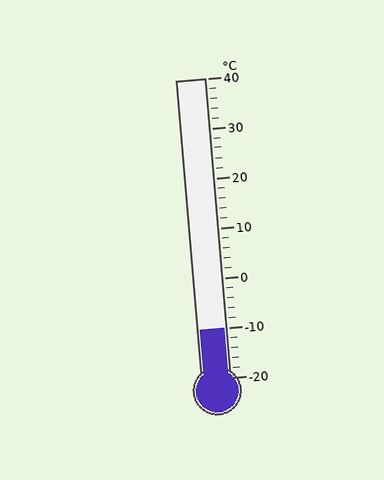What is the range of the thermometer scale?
The thermometer scale ranges from -20°C to 40°C.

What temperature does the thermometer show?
The thermometer shows approximately -10°C.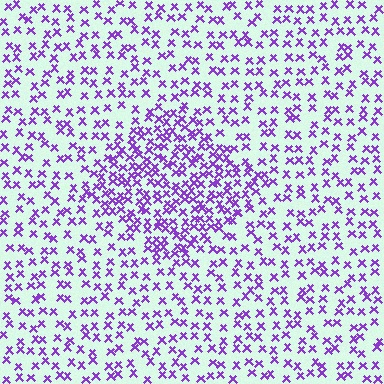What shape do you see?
I see a diamond.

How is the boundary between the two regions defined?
The boundary is defined by a change in element density (approximately 2.0x ratio). All elements are the same color, size, and shape.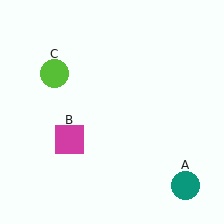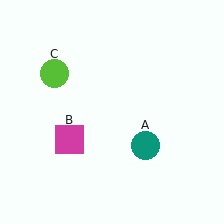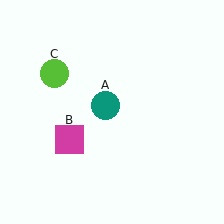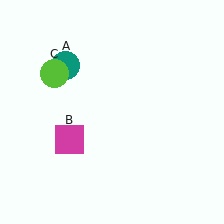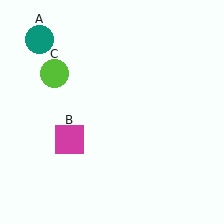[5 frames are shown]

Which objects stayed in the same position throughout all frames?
Magenta square (object B) and lime circle (object C) remained stationary.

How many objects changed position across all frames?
1 object changed position: teal circle (object A).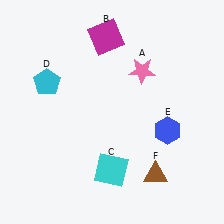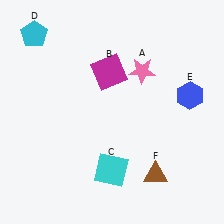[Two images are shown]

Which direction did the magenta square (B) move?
The magenta square (B) moved down.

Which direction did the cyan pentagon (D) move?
The cyan pentagon (D) moved up.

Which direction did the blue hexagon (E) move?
The blue hexagon (E) moved up.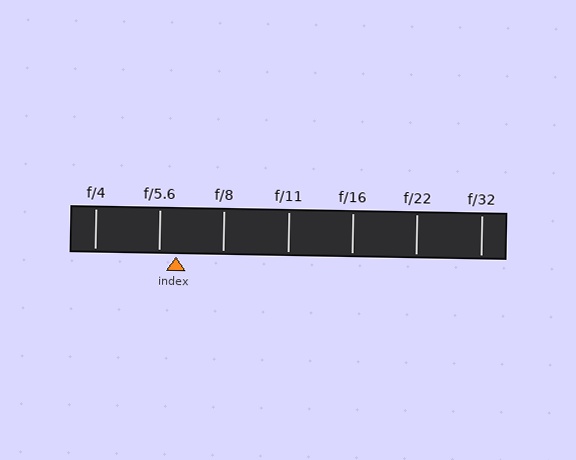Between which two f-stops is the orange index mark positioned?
The index mark is between f/5.6 and f/8.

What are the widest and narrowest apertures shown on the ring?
The widest aperture shown is f/4 and the narrowest is f/32.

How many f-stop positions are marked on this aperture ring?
There are 7 f-stop positions marked.